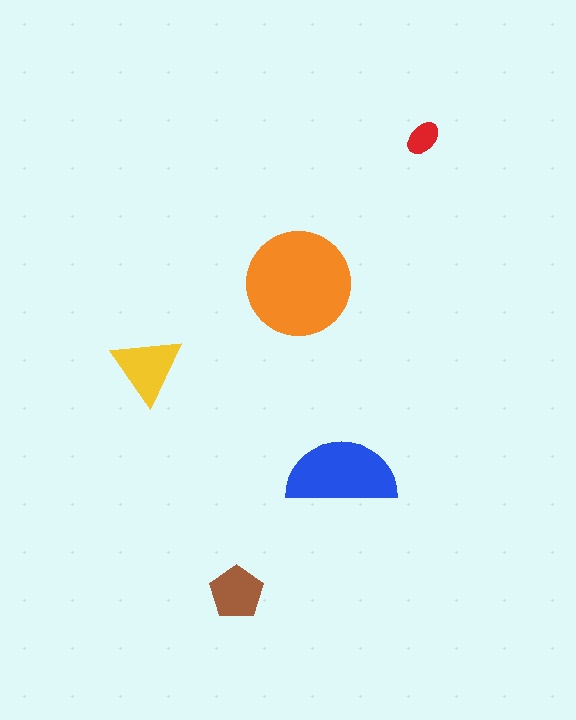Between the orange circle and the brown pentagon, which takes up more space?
The orange circle.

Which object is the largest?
The orange circle.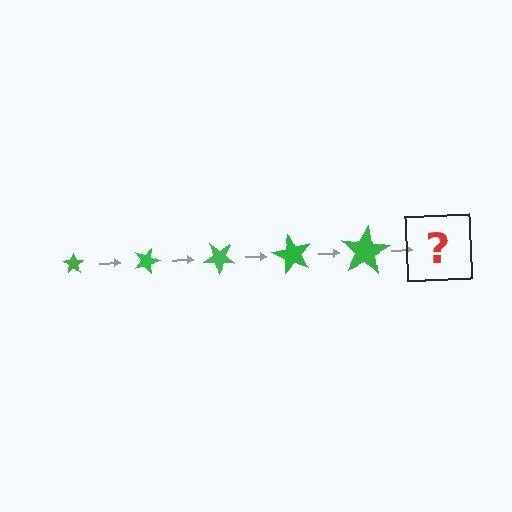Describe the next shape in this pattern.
It should be a star, larger than the previous one and rotated 100 degrees from the start.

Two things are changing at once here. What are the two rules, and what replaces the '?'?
The two rules are that the star grows larger each step and it rotates 20 degrees each step. The '?' should be a star, larger than the previous one and rotated 100 degrees from the start.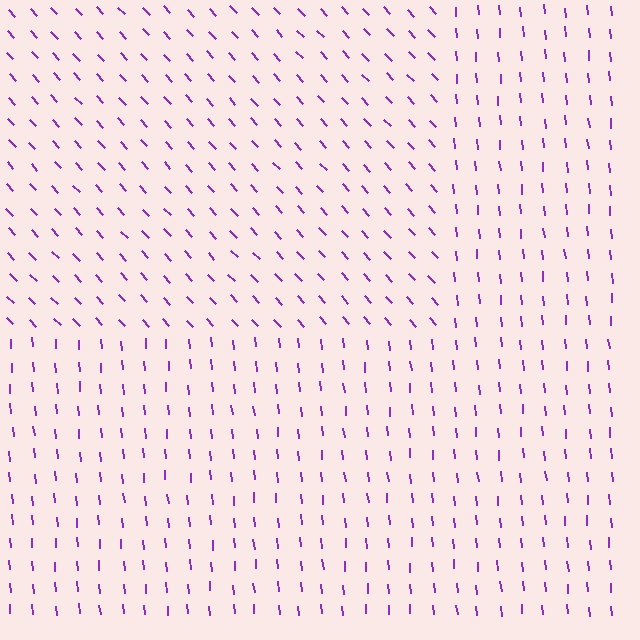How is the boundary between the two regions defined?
The boundary is defined purely by a change in line orientation (approximately 37 degrees difference). All lines are the same color and thickness.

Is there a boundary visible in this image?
Yes, there is a texture boundary formed by a change in line orientation.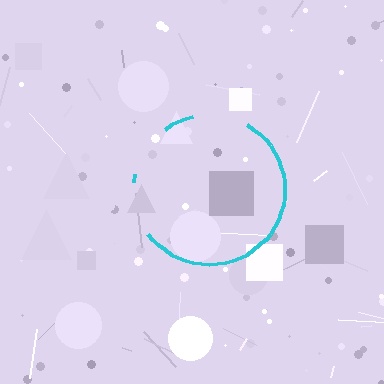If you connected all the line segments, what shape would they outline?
They would outline a circle.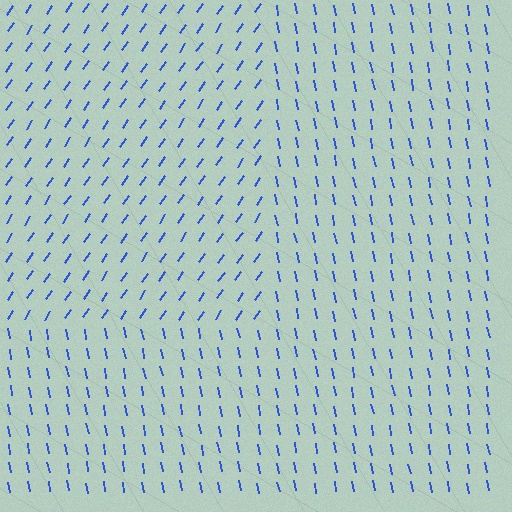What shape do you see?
I see a rectangle.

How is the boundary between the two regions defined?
The boundary is defined purely by a change in line orientation (approximately 45 degrees difference). All lines are the same color and thickness.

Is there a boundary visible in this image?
Yes, there is a texture boundary formed by a change in line orientation.